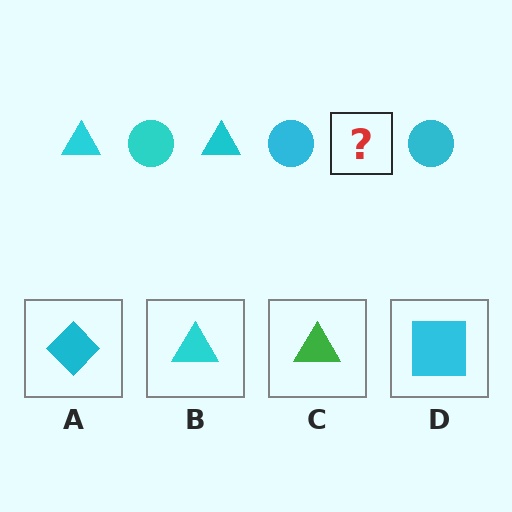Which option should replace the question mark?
Option B.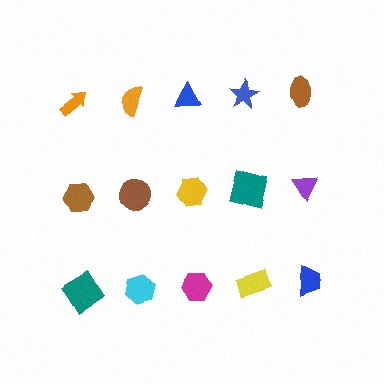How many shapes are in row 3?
5 shapes.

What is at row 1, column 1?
An orange arrow.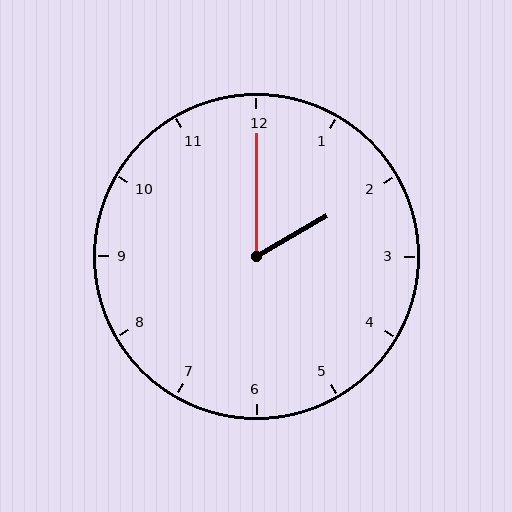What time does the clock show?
2:00.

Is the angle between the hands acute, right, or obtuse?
It is acute.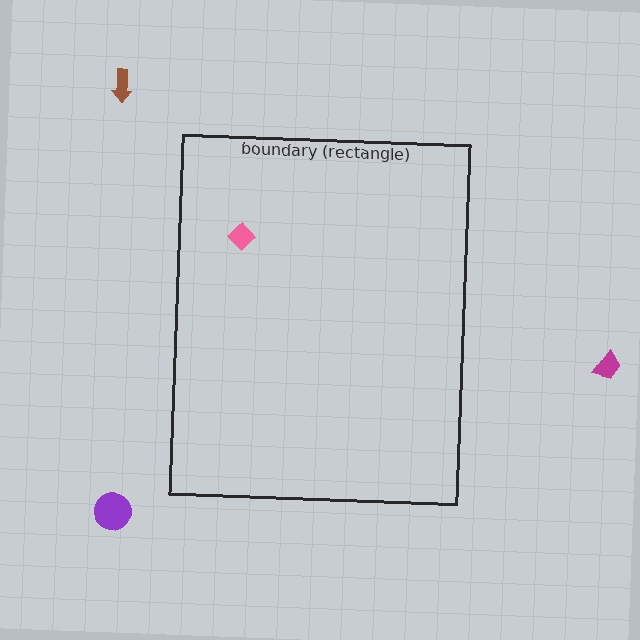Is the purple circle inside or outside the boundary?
Outside.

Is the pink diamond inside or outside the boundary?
Inside.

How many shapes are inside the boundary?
1 inside, 3 outside.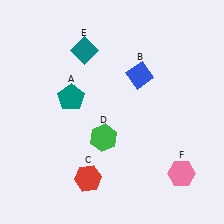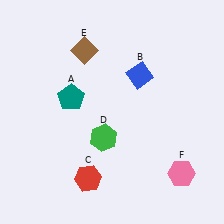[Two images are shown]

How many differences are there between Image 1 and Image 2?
There is 1 difference between the two images.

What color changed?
The diamond (E) changed from teal in Image 1 to brown in Image 2.